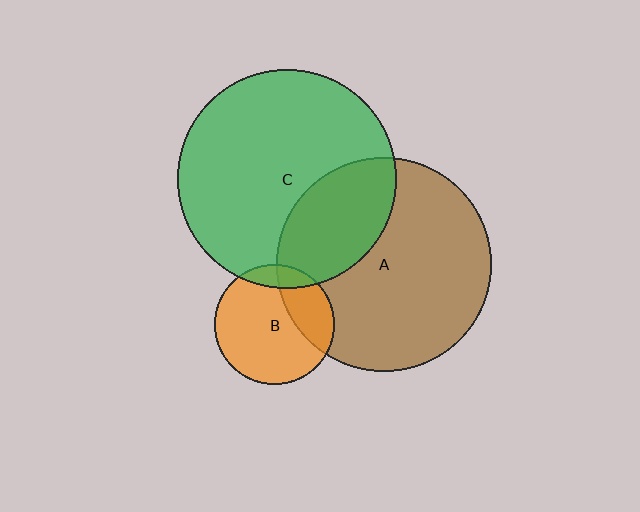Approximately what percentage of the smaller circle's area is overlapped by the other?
Approximately 25%.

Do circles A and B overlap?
Yes.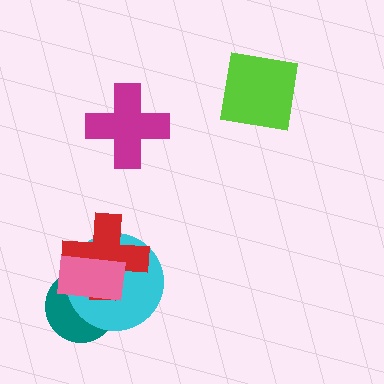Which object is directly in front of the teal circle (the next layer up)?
The cyan circle is directly in front of the teal circle.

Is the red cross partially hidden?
Yes, it is partially covered by another shape.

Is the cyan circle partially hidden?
Yes, it is partially covered by another shape.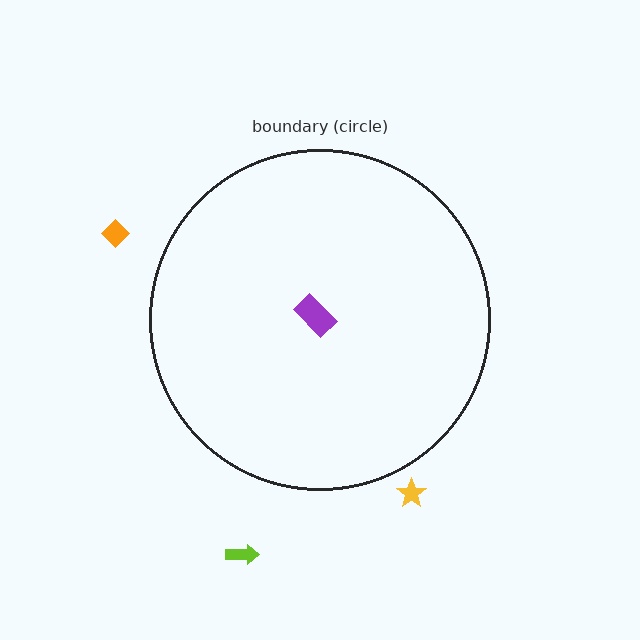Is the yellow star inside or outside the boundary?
Outside.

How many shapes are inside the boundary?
1 inside, 3 outside.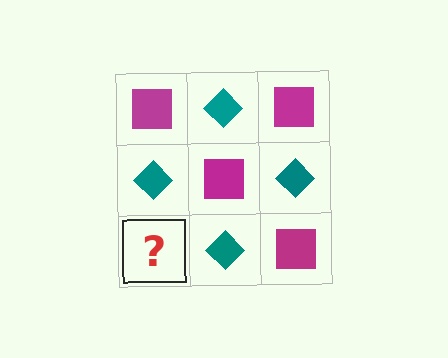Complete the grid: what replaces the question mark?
The question mark should be replaced with a magenta square.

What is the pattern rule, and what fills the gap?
The rule is that it alternates magenta square and teal diamond in a checkerboard pattern. The gap should be filled with a magenta square.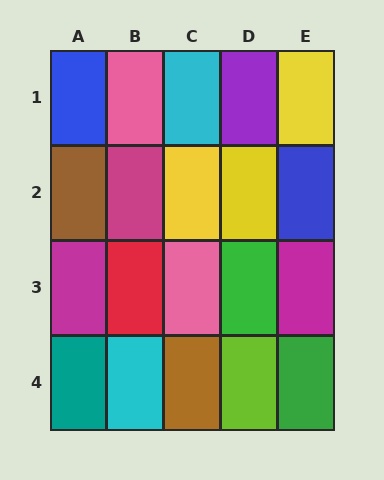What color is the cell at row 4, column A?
Teal.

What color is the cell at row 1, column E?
Yellow.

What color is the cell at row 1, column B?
Pink.